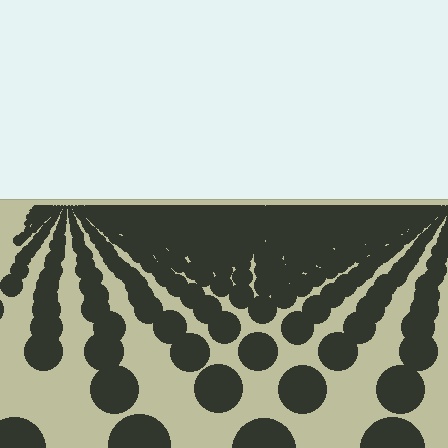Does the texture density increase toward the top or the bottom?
Density increases toward the top.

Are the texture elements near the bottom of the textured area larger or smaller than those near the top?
Larger. Near the bottom, elements are closer to the viewer and appear at a bigger on-screen size.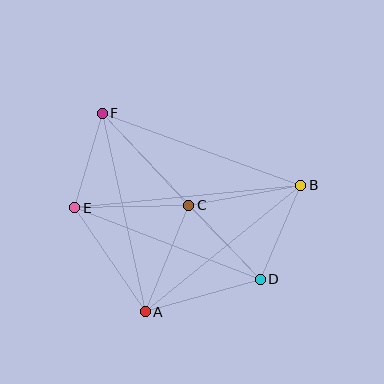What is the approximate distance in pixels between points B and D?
The distance between B and D is approximately 102 pixels.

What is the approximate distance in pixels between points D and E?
The distance between D and E is approximately 198 pixels.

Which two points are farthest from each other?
Points D and F are farthest from each other.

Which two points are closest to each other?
Points E and F are closest to each other.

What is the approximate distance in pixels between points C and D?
The distance between C and D is approximately 103 pixels.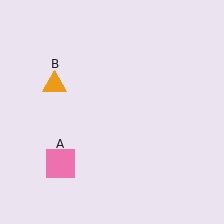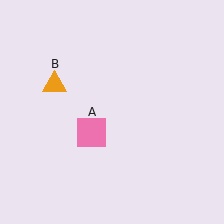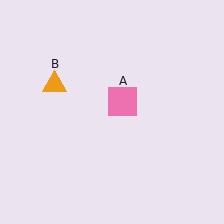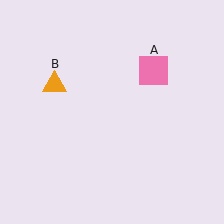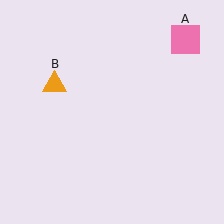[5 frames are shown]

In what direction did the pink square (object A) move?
The pink square (object A) moved up and to the right.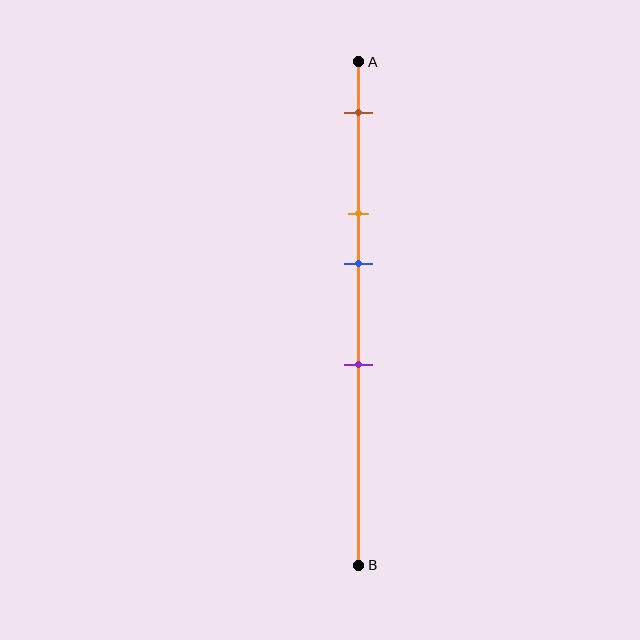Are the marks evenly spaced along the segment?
No, the marks are not evenly spaced.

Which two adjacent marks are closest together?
The orange and blue marks are the closest adjacent pair.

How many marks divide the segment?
There are 4 marks dividing the segment.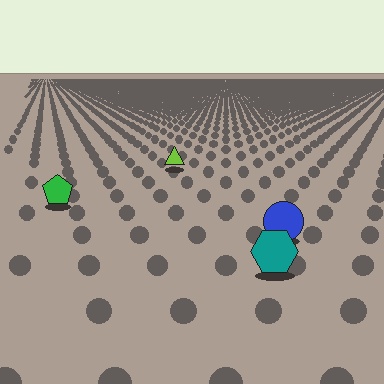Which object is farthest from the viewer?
The lime triangle is farthest from the viewer. It appears smaller and the ground texture around it is denser.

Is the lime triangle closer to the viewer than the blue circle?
No. The blue circle is closer — you can tell from the texture gradient: the ground texture is coarser near it.